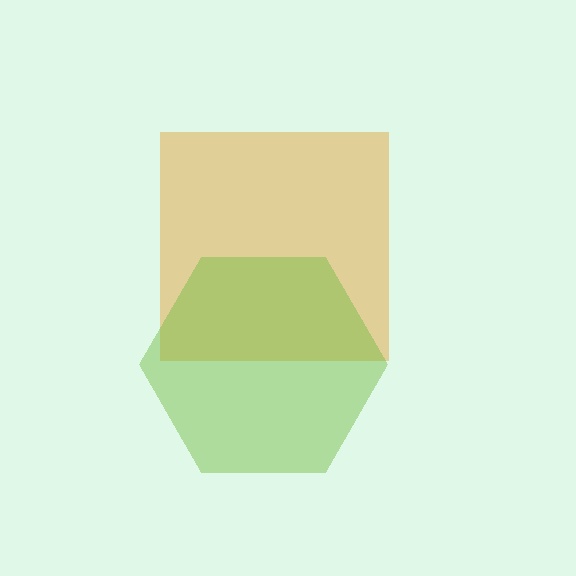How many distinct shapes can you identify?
There are 2 distinct shapes: an orange square, a lime hexagon.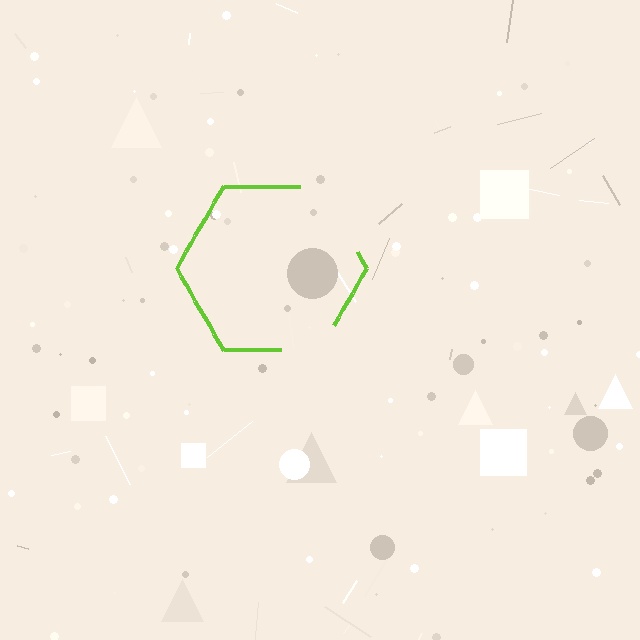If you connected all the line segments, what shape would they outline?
They would outline a hexagon.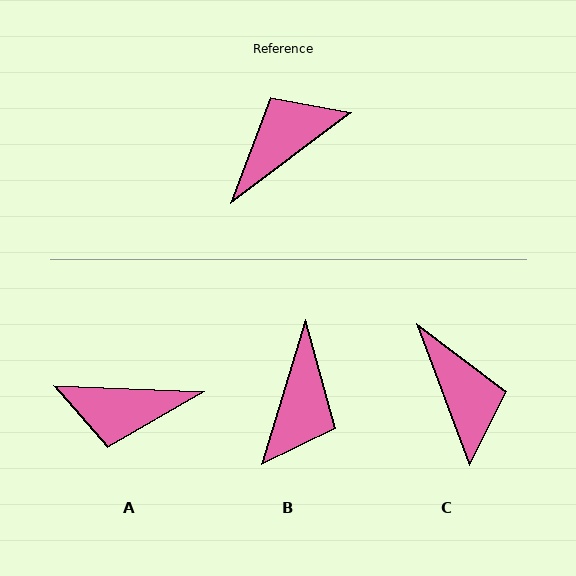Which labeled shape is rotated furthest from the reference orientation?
B, about 144 degrees away.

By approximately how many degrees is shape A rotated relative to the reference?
Approximately 141 degrees counter-clockwise.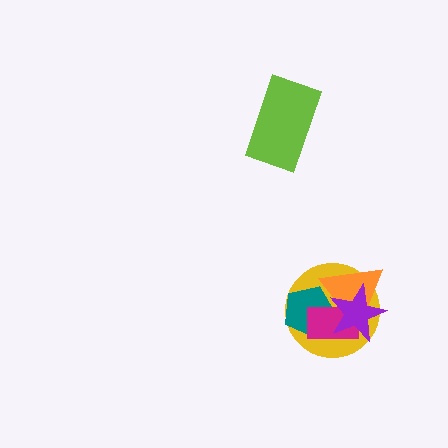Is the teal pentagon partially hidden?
Yes, it is partially covered by another shape.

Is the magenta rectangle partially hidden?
Yes, it is partially covered by another shape.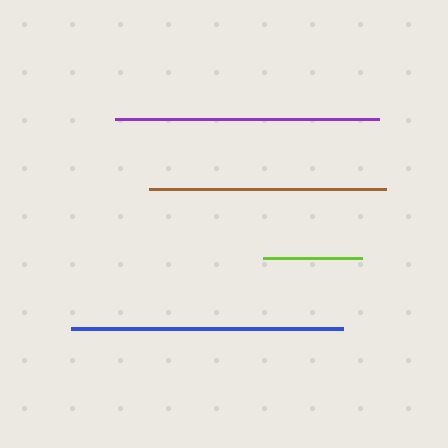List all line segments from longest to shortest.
From longest to shortest: blue, purple, brown, lime.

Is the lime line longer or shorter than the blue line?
The blue line is longer than the lime line.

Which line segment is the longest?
The blue line is the longest at approximately 272 pixels.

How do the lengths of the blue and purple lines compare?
The blue and purple lines are approximately the same length.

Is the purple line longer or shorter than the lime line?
The purple line is longer than the lime line.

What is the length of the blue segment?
The blue segment is approximately 272 pixels long.